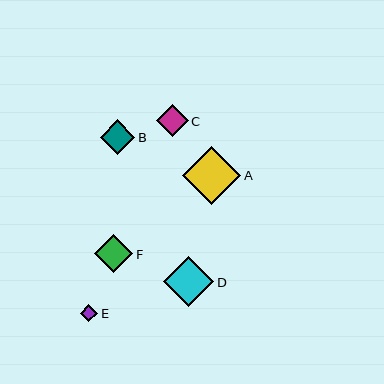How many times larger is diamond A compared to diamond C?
Diamond A is approximately 1.8 times the size of diamond C.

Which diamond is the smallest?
Diamond E is the smallest with a size of approximately 17 pixels.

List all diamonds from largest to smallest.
From largest to smallest: A, D, F, B, C, E.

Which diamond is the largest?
Diamond A is the largest with a size of approximately 58 pixels.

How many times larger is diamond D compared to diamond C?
Diamond D is approximately 1.6 times the size of diamond C.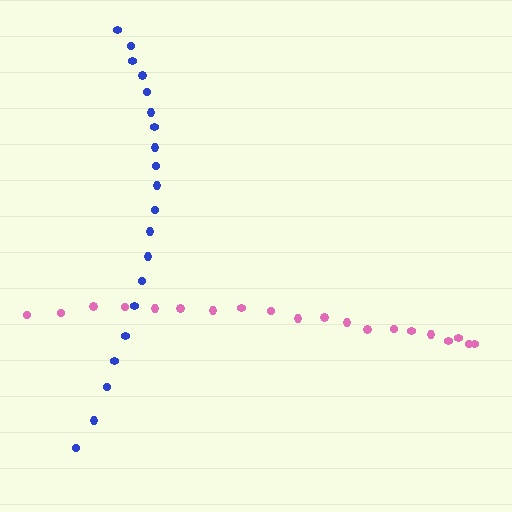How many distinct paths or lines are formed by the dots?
There are 2 distinct paths.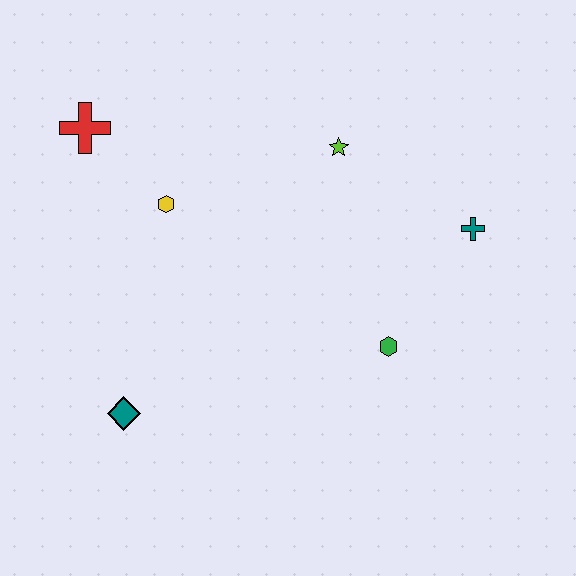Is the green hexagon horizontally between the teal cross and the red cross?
Yes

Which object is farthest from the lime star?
The teal diamond is farthest from the lime star.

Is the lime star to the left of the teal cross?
Yes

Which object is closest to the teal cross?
The green hexagon is closest to the teal cross.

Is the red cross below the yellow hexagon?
No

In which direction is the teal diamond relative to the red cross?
The teal diamond is below the red cross.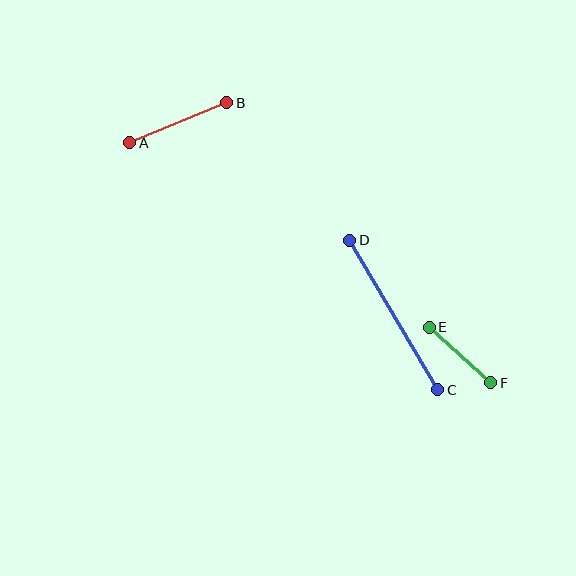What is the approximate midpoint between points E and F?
The midpoint is at approximately (460, 355) pixels.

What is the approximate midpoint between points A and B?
The midpoint is at approximately (178, 123) pixels.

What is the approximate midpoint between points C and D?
The midpoint is at approximately (394, 315) pixels.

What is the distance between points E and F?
The distance is approximately 83 pixels.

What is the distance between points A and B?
The distance is approximately 105 pixels.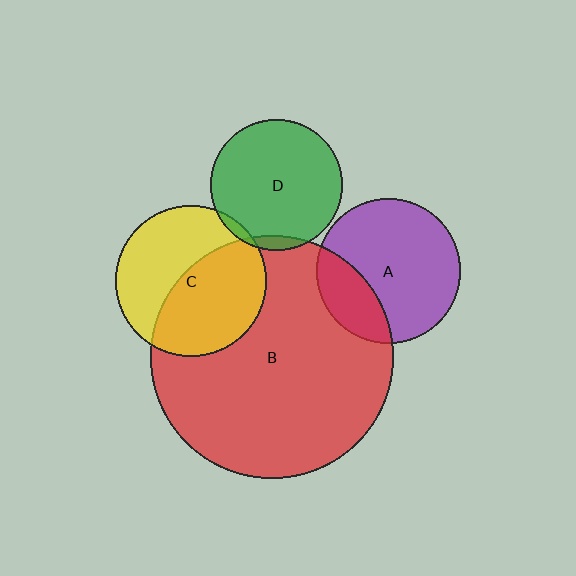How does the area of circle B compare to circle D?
Approximately 3.4 times.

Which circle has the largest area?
Circle B (red).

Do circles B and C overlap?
Yes.